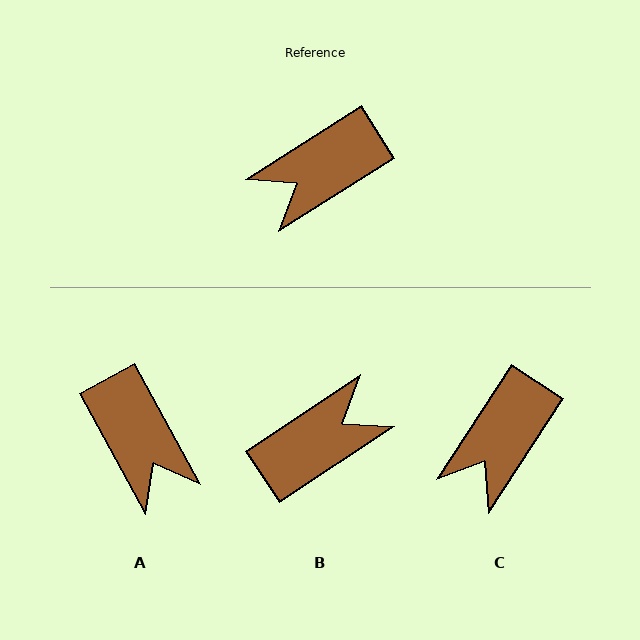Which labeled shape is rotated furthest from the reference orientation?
B, about 179 degrees away.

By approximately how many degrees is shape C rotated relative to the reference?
Approximately 25 degrees counter-clockwise.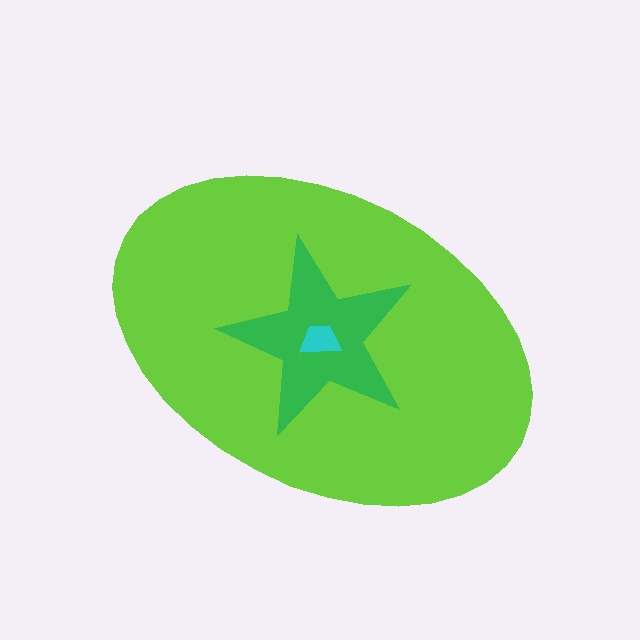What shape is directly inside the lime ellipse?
The green star.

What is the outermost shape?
The lime ellipse.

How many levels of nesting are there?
3.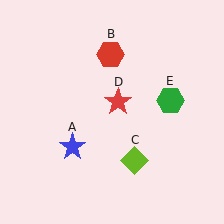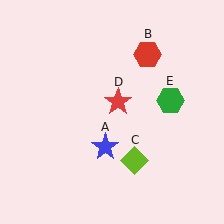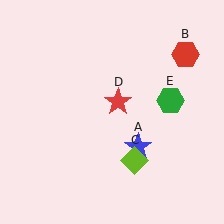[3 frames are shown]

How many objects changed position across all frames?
2 objects changed position: blue star (object A), red hexagon (object B).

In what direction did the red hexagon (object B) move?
The red hexagon (object B) moved right.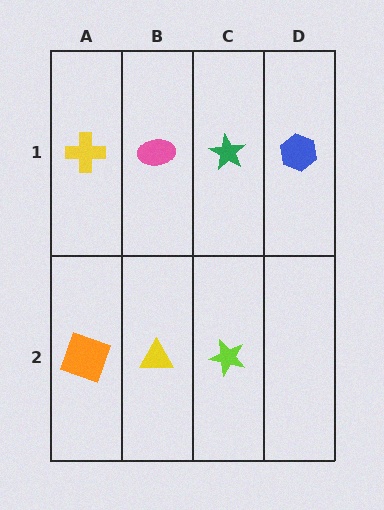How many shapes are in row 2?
3 shapes.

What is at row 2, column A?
An orange square.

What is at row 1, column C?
A green star.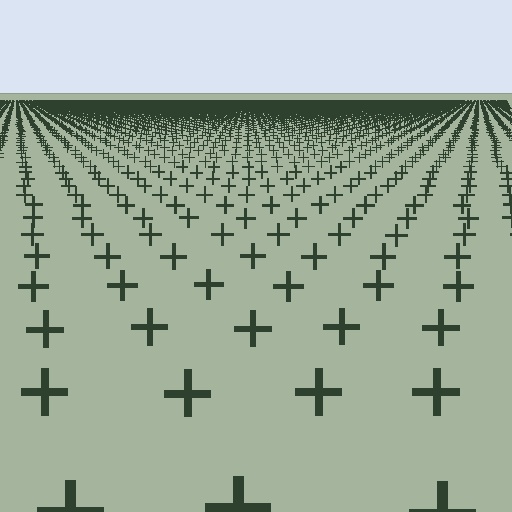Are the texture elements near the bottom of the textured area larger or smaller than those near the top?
Larger. Near the bottom, elements are closer to the viewer and appear at a bigger on-screen size.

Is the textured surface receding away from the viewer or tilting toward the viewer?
The surface is receding away from the viewer. Texture elements get smaller and denser toward the top.